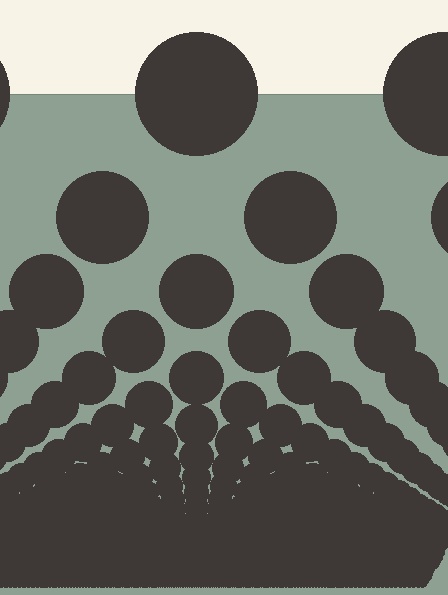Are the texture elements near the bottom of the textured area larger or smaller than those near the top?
Smaller. The gradient is inverted — elements near the bottom are smaller and denser.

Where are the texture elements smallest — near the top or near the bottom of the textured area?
Near the bottom.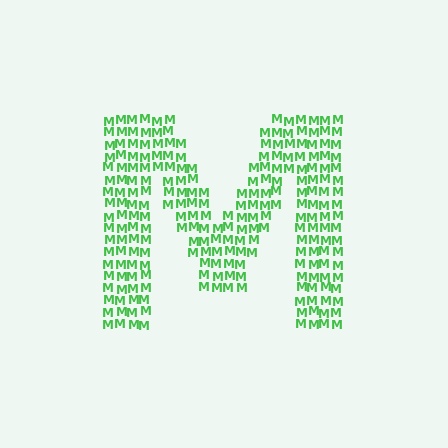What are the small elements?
The small elements are letter M's.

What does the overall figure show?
The overall figure shows the letter M.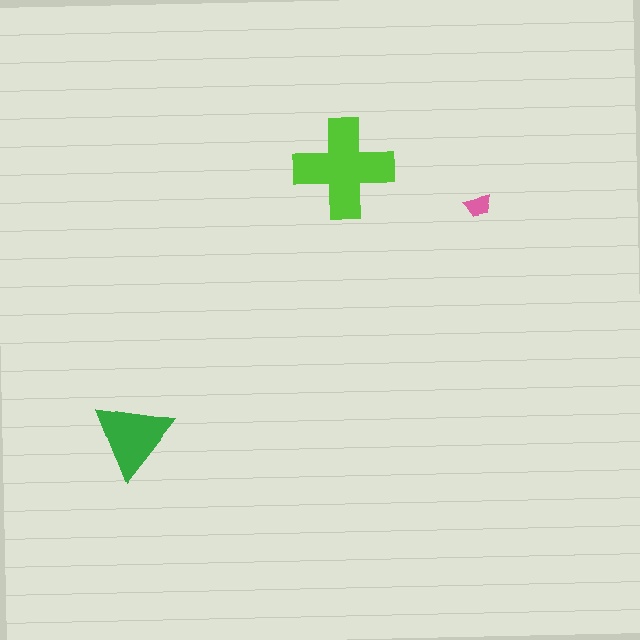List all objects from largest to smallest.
The lime cross, the green triangle, the pink trapezoid.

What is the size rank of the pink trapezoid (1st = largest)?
3rd.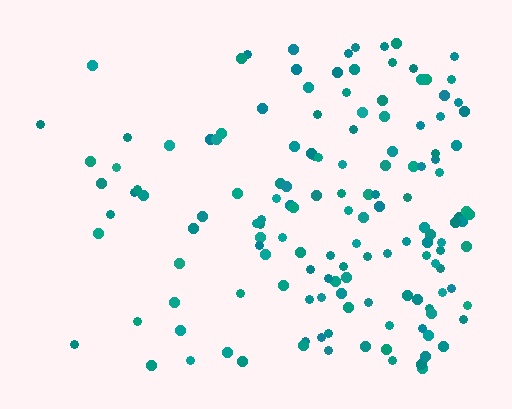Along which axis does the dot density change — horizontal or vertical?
Horizontal.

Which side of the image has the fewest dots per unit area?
The left.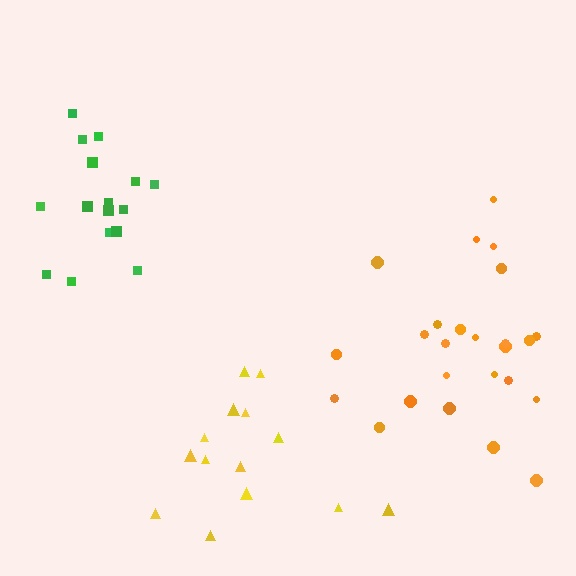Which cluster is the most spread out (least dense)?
Yellow.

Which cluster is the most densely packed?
Green.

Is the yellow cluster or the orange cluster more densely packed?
Orange.